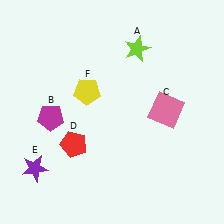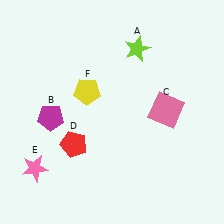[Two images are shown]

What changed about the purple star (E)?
In Image 1, E is purple. In Image 2, it changed to pink.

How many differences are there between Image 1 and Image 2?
There is 1 difference between the two images.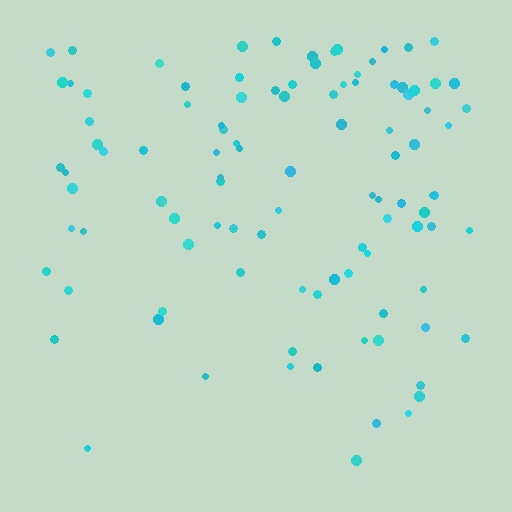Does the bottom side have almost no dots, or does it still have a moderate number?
Still a moderate number, just noticeably fewer than the top.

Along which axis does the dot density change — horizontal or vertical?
Vertical.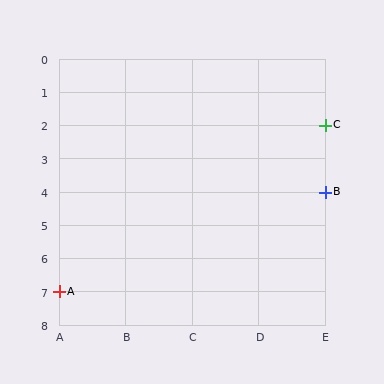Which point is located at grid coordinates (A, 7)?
Point A is at (A, 7).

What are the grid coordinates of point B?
Point B is at grid coordinates (E, 4).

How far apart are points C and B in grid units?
Points C and B are 2 rows apart.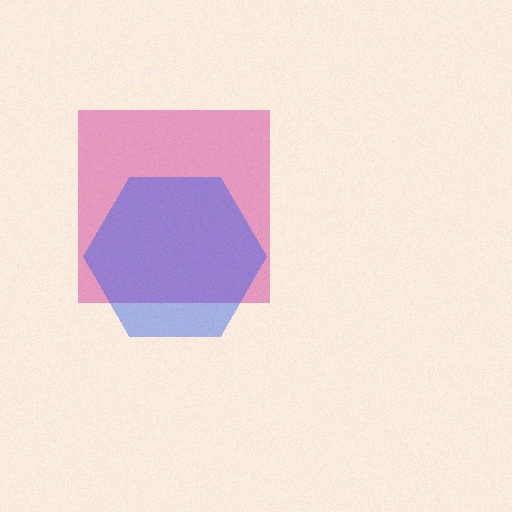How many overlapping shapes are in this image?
There are 2 overlapping shapes in the image.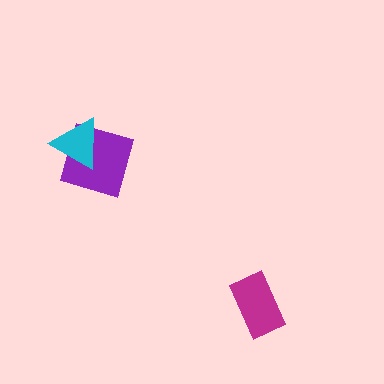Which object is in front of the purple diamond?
The cyan triangle is in front of the purple diamond.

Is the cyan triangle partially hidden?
No, no other shape covers it.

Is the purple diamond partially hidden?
Yes, it is partially covered by another shape.